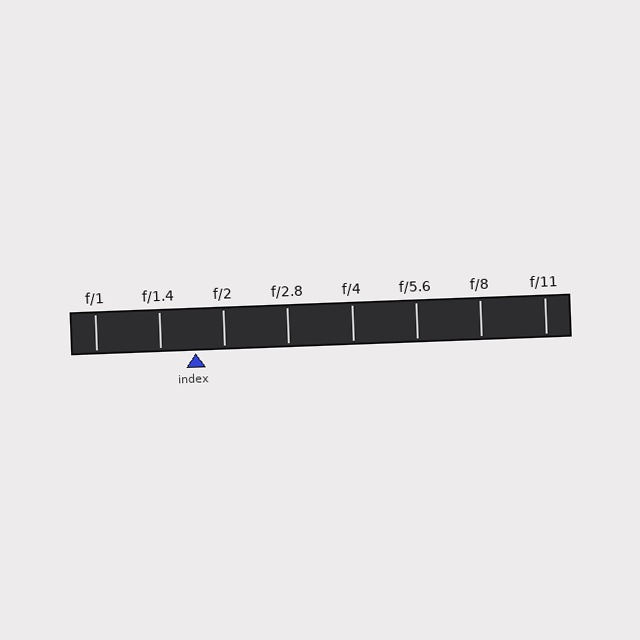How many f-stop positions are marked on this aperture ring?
There are 8 f-stop positions marked.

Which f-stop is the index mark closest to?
The index mark is closest to f/2.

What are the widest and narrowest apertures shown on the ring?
The widest aperture shown is f/1 and the narrowest is f/11.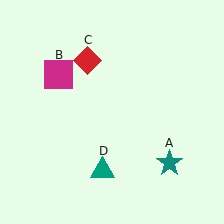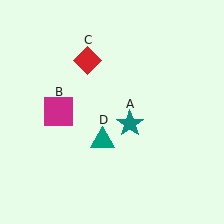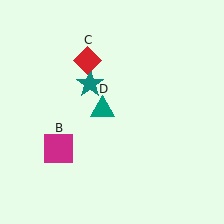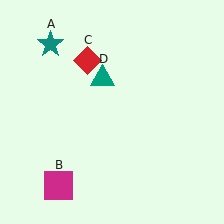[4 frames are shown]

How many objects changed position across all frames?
3 objects changed position: teal star (object A), magenta square (object B), teal triangle (object D).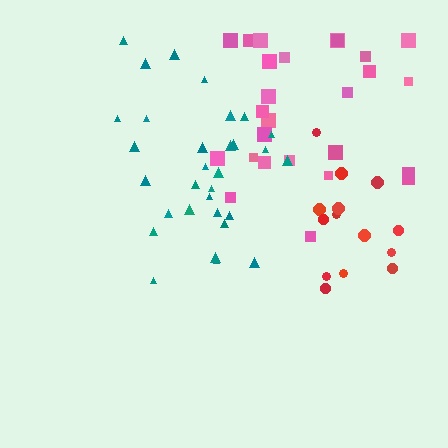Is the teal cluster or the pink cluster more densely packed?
Teal.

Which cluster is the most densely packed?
Red.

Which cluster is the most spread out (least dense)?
Pink.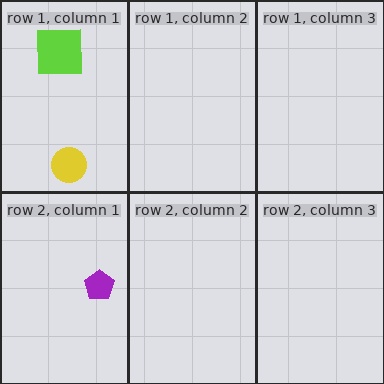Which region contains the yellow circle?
The row 1, column 1 region.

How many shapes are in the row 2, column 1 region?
1.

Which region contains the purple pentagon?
The row 2, column 1 region.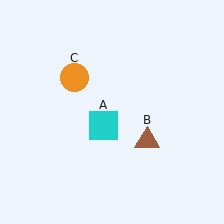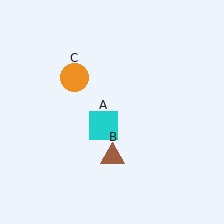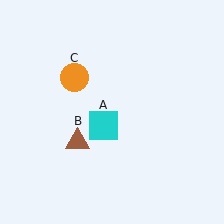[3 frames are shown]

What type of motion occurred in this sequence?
The brown triangle (object B) rotated clockwise around the center of the scene.